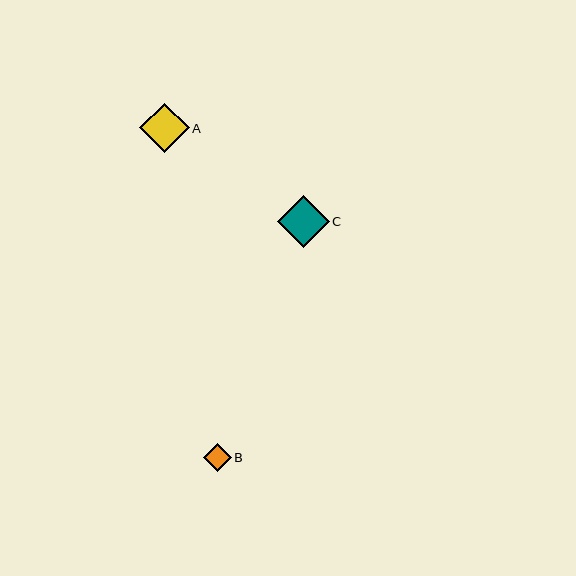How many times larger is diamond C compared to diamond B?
Diamond C is approximately 1.9 times the size of diamond B.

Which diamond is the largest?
Diamond C is the largest with a size of approximately 52 pixels.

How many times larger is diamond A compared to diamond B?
Diamond A is approximately 1.8 times the size of diamond B.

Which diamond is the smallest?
Diamond B is the smallest with a size of approximately 27 pixels.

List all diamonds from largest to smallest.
From largest to smallest: C, A, B.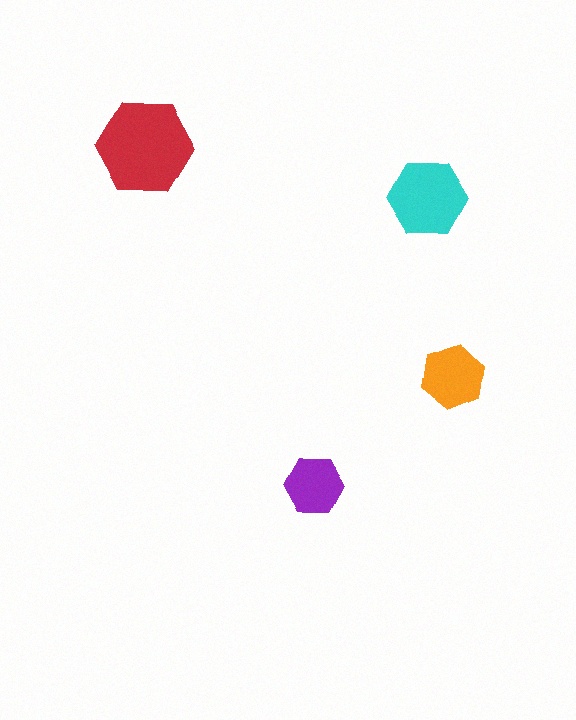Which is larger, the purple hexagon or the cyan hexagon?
The cyan one.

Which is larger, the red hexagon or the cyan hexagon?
The red one.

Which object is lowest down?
The purple hexagon is bottommost.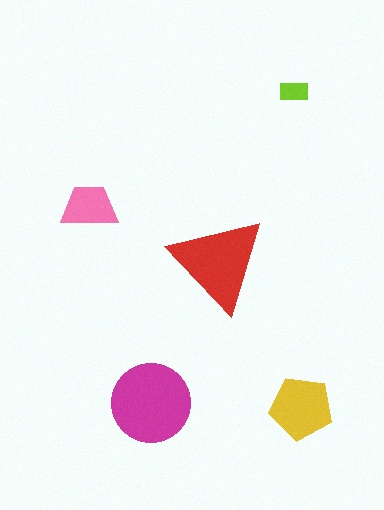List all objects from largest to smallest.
The magenta circle, the red triangle, the yellow pentagon, the pink trapezoid, the lime rectangle.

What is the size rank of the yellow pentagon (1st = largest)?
3rd.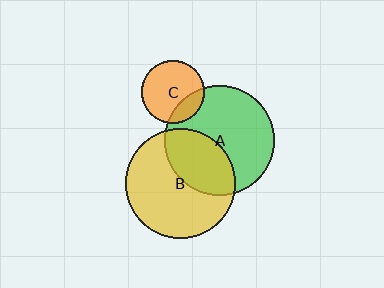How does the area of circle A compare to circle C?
Approximately 3.1 times.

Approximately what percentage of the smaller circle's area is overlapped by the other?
Approximately 25%.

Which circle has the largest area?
Circle A (green).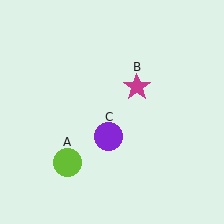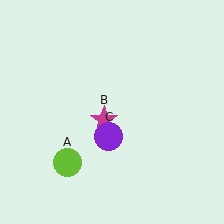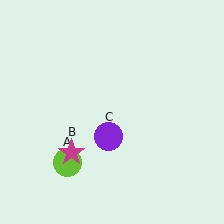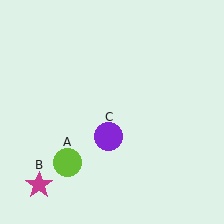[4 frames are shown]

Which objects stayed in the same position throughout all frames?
Lime circle (object A) and purple circle (object C) remained stationary.